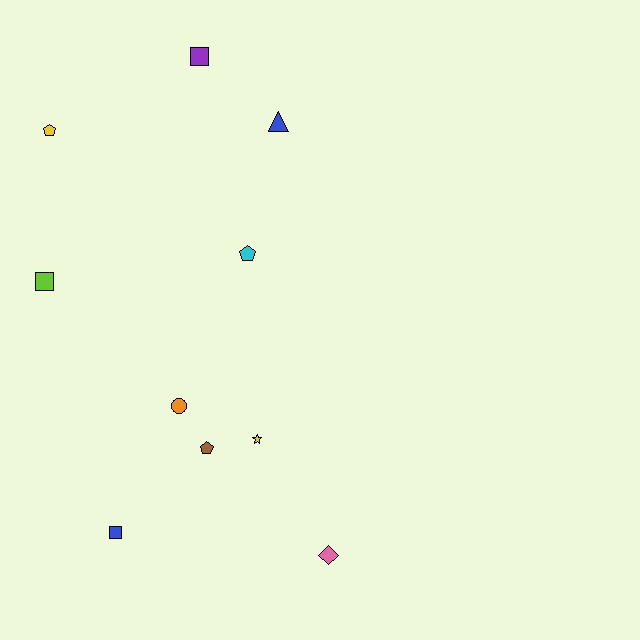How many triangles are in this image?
There is 1 triangle.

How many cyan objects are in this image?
There is 1 cyan object.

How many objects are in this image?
There are 10 objects.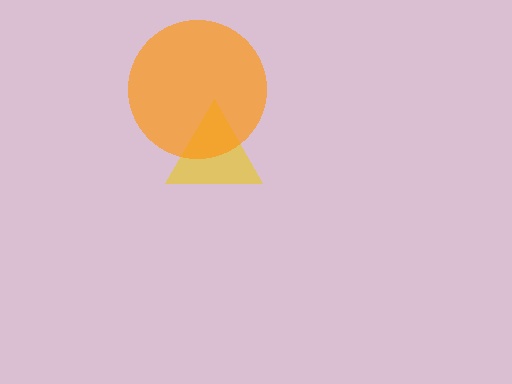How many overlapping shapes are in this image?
There are 2 overlapping shapes in the image.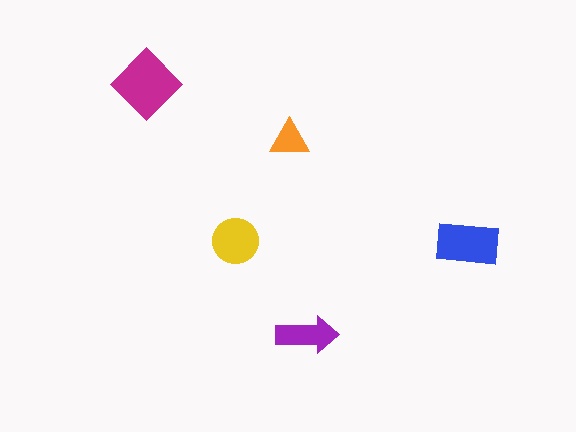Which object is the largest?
The magenta diamond.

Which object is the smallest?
The orange triangle.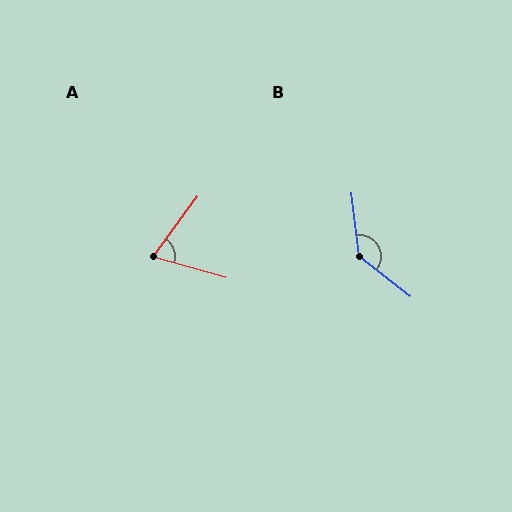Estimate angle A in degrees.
Approximately 69 degrees.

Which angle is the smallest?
A, at approximately 69 degrees.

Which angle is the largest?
B, at approximately 136 degrees.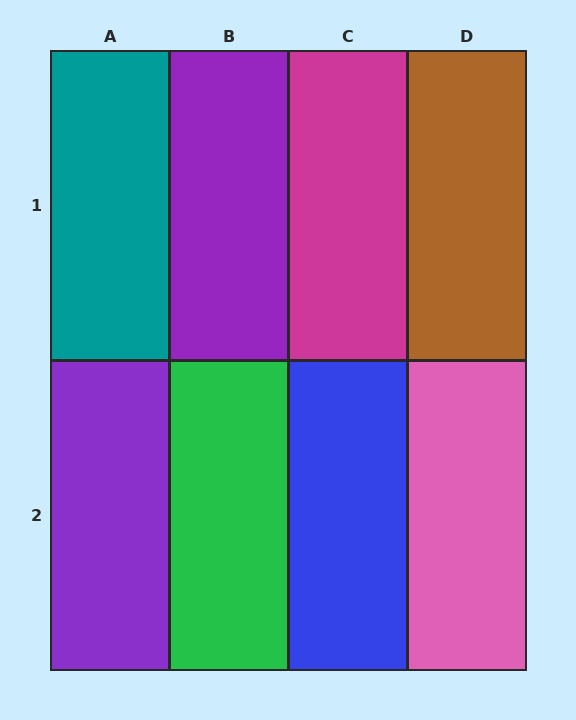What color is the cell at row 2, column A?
Purple.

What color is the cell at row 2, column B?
Green.